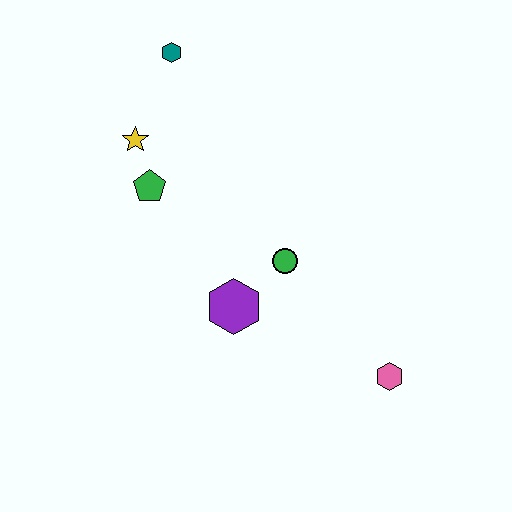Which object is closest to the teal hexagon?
The yellow star is closest to the teal hexagon.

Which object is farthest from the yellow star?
The pink hexagon is farthest from the yellow star.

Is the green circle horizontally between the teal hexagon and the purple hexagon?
No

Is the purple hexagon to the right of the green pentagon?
Yes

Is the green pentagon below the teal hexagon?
Yes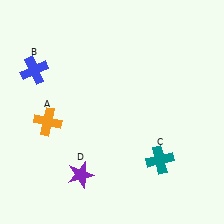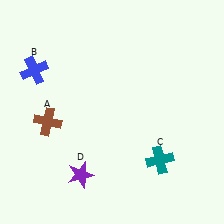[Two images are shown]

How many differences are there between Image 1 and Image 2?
There is 1 difference between the two images.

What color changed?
The cross (A) changed from orange in Image 1 to brown in Image 2.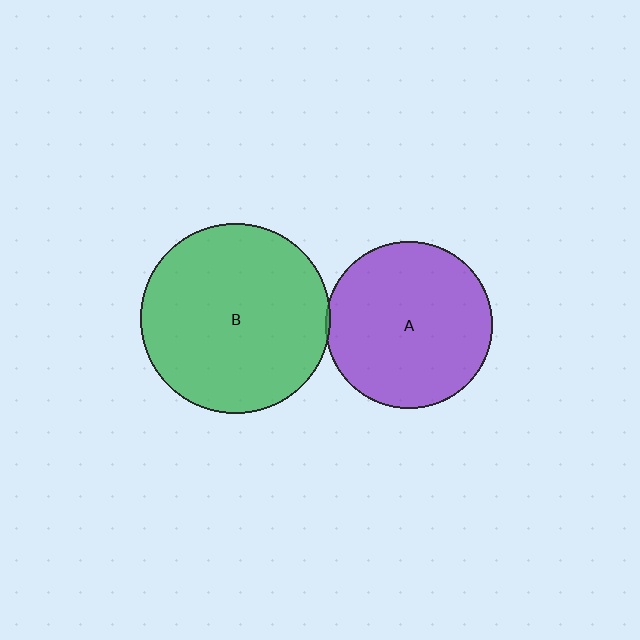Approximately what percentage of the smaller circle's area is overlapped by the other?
Approximately 5%.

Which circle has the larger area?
Circle B (green).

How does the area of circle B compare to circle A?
Approximately 1.3 times.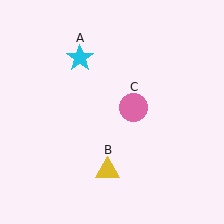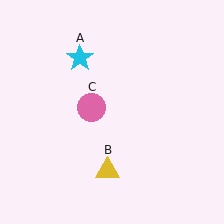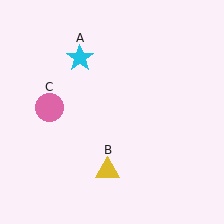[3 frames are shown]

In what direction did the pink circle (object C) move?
The pink circle (object C) moved left.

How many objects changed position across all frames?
1 object changed position: pink circle (object C).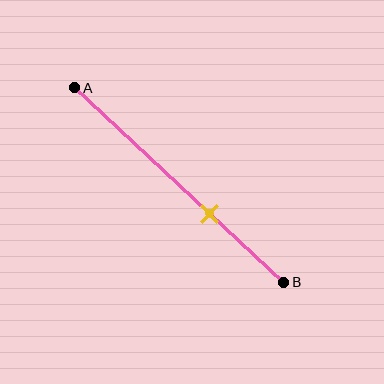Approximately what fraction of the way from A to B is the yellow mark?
The yellow mark is approximately 65% of the way from A to B.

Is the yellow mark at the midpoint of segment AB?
No, the mark is at about 65% from A, not at the 50% midpoint.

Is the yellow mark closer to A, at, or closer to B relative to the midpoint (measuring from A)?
The yellow mark is closer to point B than the midpoint of segment AB.